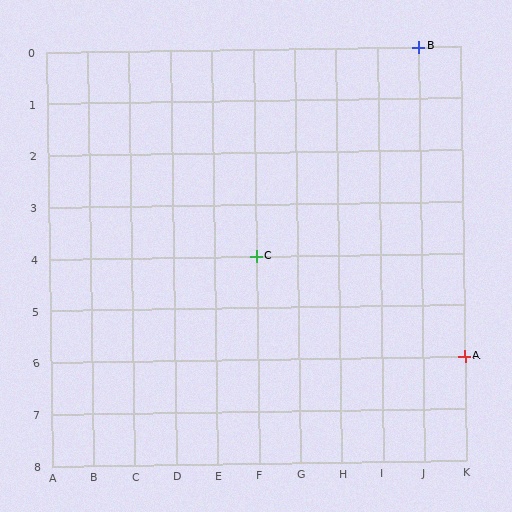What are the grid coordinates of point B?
Point B is at grid coordinates (J, 0).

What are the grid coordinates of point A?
Point A is at grid coordinates (K, 6).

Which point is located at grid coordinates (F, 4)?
Point C is at (F, 4).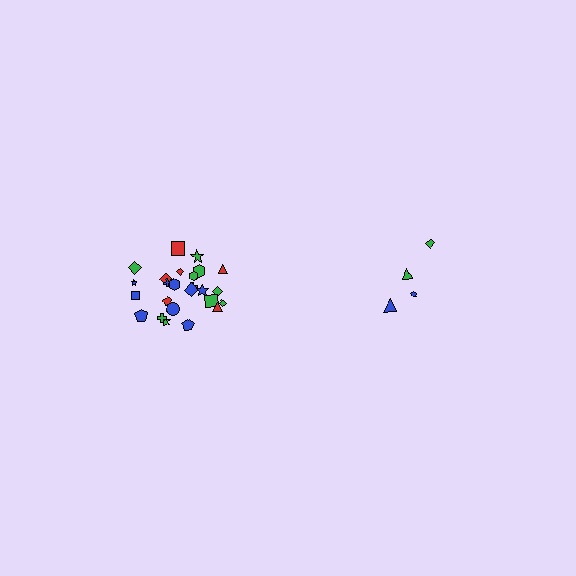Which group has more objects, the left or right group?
The left group.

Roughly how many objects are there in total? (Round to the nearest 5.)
Roughly 30 objects in total.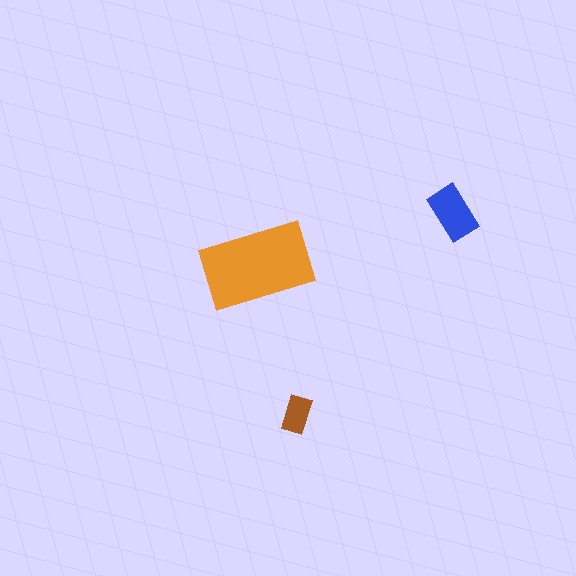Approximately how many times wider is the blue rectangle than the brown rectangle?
About 1.5 times wider.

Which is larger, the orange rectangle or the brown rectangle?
The orange one.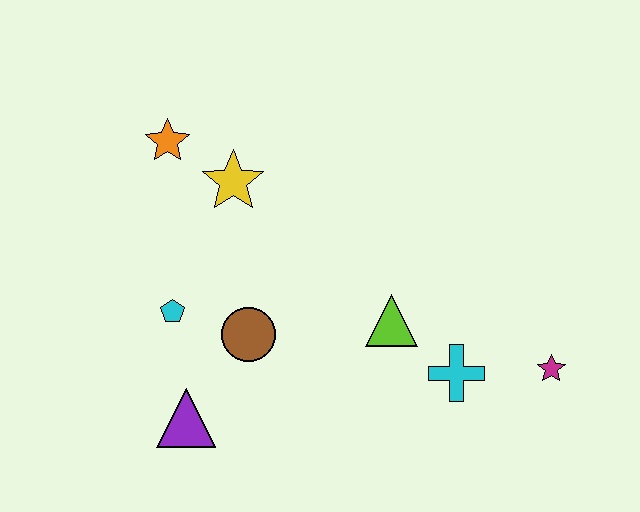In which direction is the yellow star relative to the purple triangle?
The yellow star is above the purple triangle.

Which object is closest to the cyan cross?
The lime triangle is closest to the cyan cross.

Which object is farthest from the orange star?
The magenta star is farthest from the orange star.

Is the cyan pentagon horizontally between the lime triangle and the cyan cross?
No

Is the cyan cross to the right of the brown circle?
Yes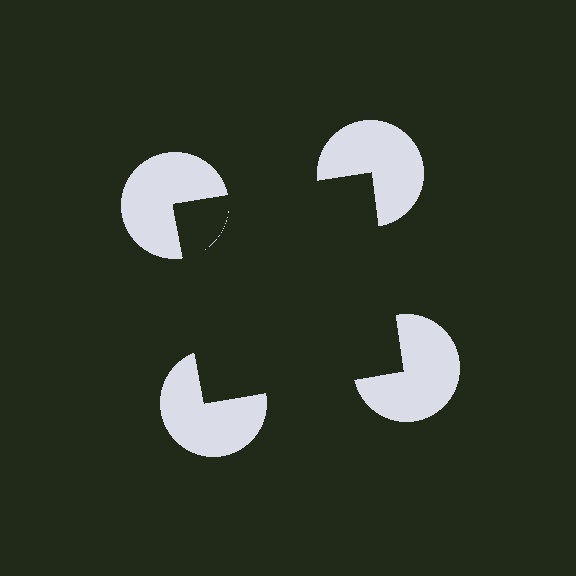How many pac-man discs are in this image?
There are 4 — one at each vertex of the illusory square.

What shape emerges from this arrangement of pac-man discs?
An illusory square — its edges are inferred from the aligned wedge cuts in the pac-man discs, not physically drawn.